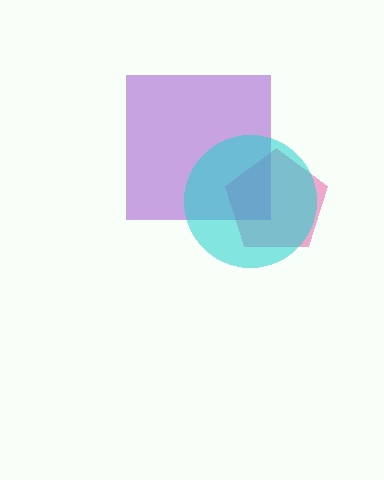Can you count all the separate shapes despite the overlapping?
Yes, there are 3 separate shapes.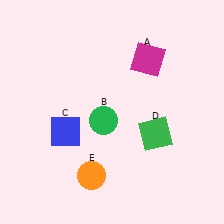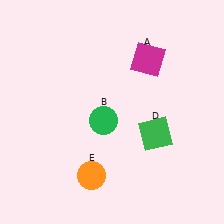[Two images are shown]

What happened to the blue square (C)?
The blue square (C) was removed in Image 2. It was in the bottom-left area of Image 1.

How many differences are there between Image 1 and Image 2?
There is 1 difference between the two images.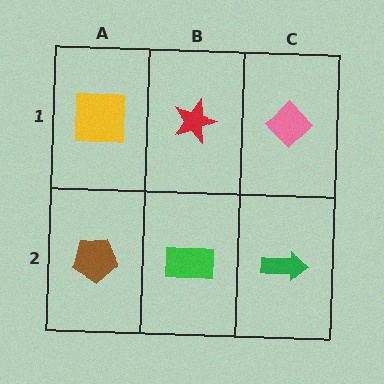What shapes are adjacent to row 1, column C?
A green arrow (row 2, column C), a red star (row 1, column B).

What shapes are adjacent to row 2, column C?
A pink diamond (row 1, column C), a green rectangle (row 2, column B).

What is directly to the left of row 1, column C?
A red star.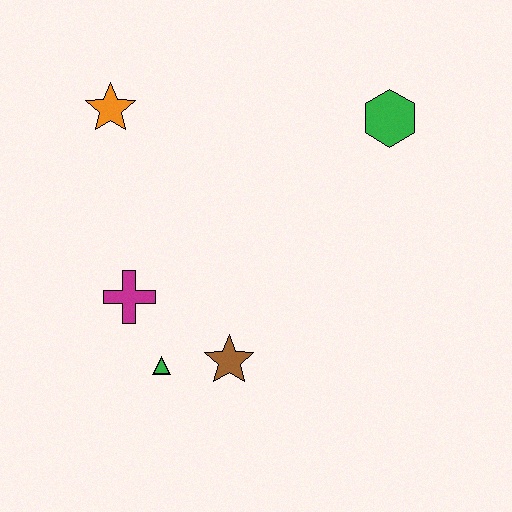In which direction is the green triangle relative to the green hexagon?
The green triangle is below the green hexagon.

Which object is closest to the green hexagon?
The orange star is closest to the green hexagon.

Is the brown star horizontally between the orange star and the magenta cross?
No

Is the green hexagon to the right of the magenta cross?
Yes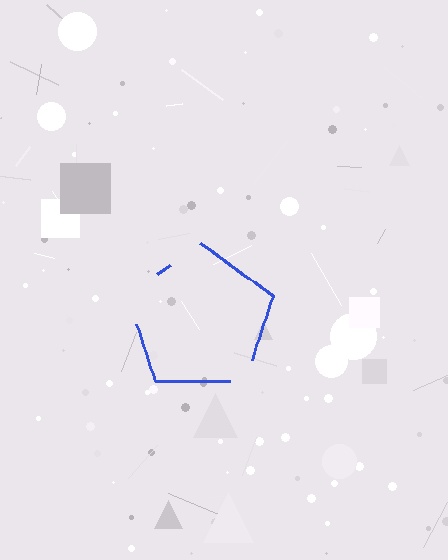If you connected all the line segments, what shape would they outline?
They would outline a pentagon.